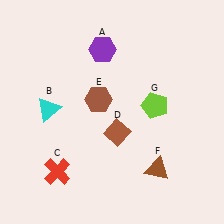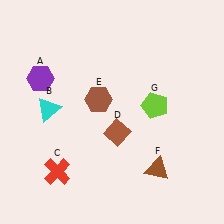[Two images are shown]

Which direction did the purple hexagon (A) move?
The purple hexagon (A) moved left.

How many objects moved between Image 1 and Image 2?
1 object moved between the two images.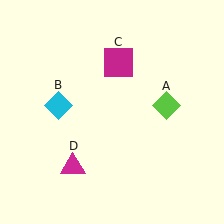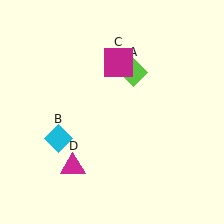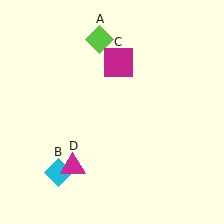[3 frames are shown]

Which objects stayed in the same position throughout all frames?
Magenta square (object C) and magenta triangle (object D) remained stationary.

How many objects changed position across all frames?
2 objects changed position: lime diamond (object A), cyan diamond (object B).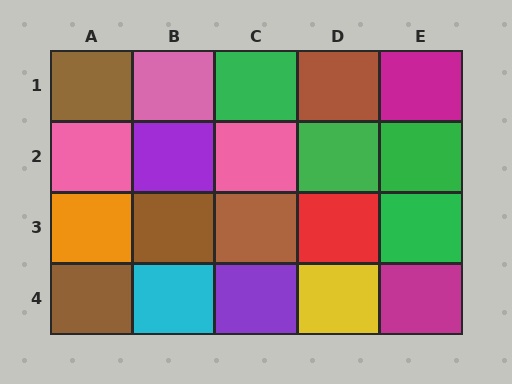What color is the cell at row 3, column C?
Brown.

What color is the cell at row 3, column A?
Orange.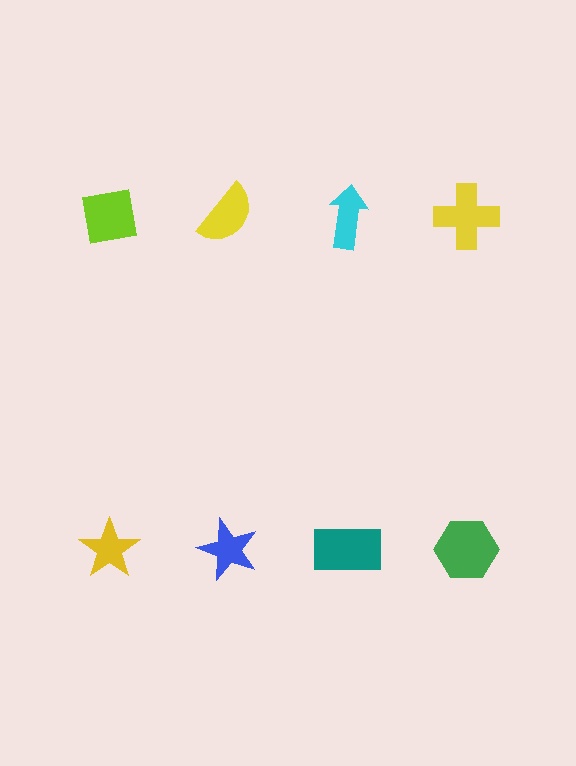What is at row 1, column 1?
A lime square.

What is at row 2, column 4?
A green hexagon.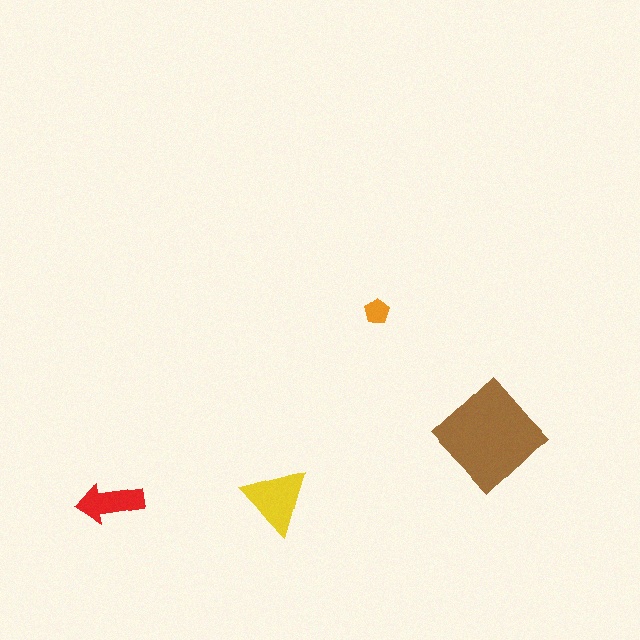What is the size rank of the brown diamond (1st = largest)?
1st.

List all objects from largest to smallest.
The brown diamond, the yellow triangle, the red arrow, the orange pentagon.